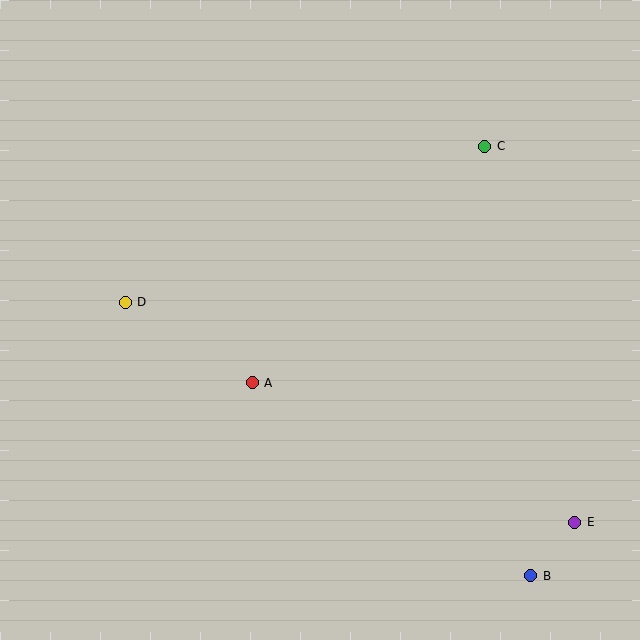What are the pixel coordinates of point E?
Point E is at (575, 522).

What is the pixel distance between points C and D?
The distance between C and D is 392 pixels.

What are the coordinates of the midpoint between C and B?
The midpoint between C and B is at (508, 361).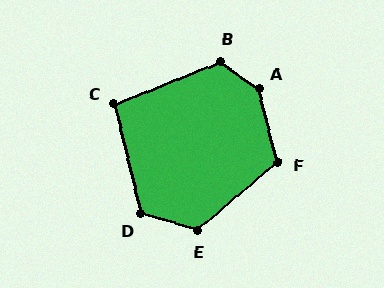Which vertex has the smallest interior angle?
C, at approximately 99 degrees.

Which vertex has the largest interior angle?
A, at approximately 138 degrees.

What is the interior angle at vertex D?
Approximately 120 degrees (obtuse).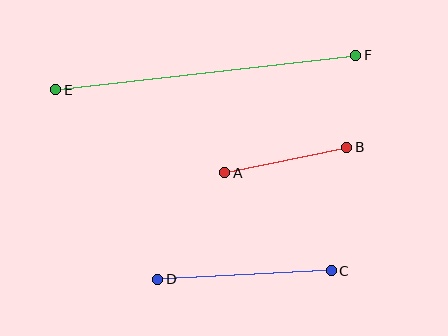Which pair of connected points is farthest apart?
Points E and F are farthest apart.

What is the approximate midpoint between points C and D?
The midpoint is at approximately (245, 275) pixels.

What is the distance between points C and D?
The distance is approximately 173 pixels.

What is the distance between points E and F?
The distance is approximately 302 pixels.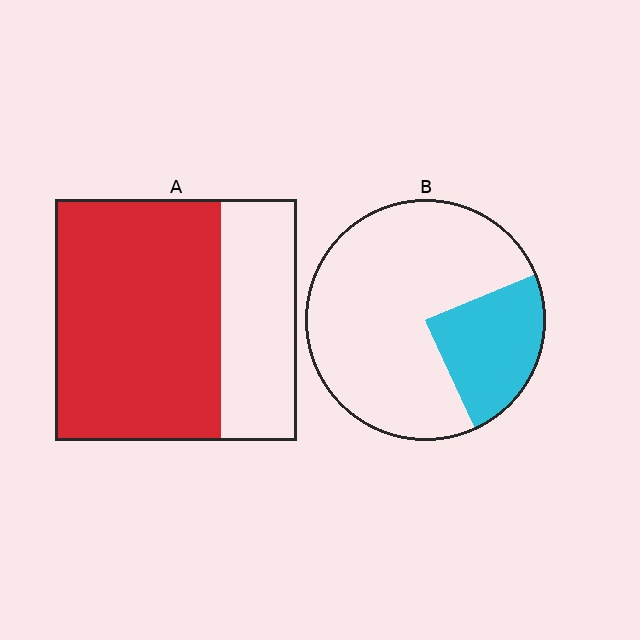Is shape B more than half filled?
No.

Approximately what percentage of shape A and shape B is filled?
A is approximately 70% and B is approximately 25%.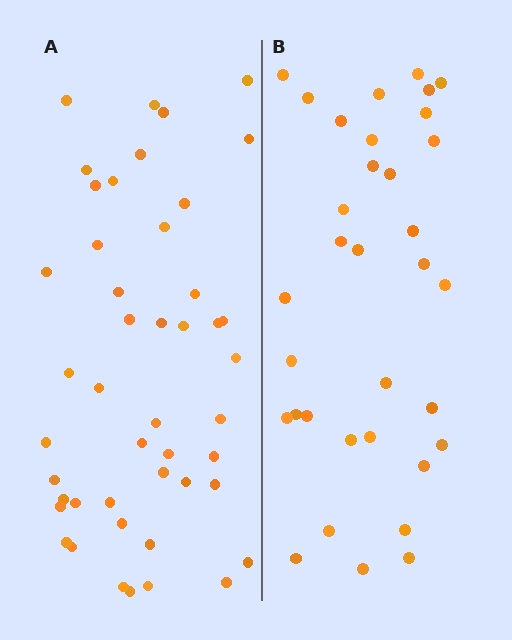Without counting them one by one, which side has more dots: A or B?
Region A (the left region) has more dots.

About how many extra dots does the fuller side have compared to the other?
Region A has roughly 12 or so more dots than region B.